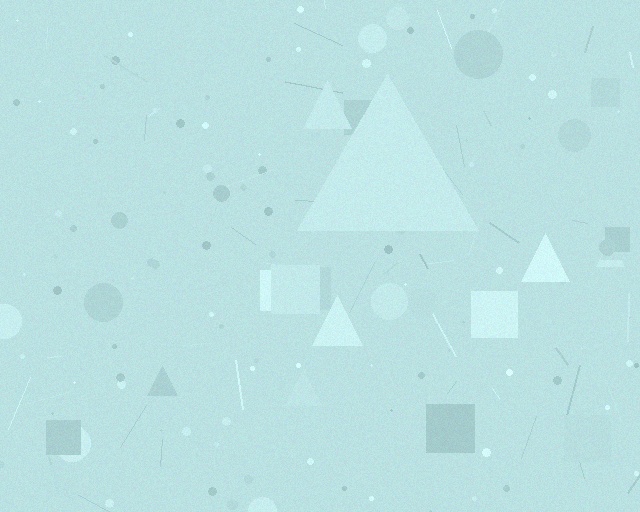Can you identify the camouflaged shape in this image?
The camouflaged shape is a triangle.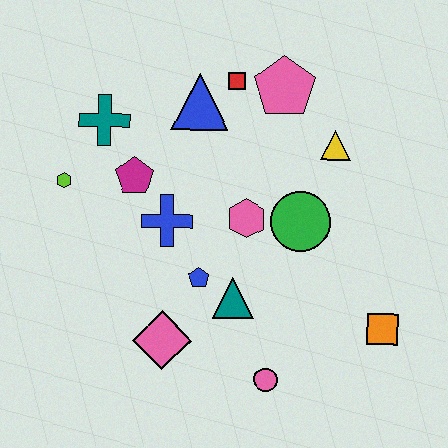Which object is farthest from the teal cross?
The orange square is farthest from the teal cross.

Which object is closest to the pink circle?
The teal triangle is closest to the pink circle.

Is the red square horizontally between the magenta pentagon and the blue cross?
No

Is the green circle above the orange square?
Yes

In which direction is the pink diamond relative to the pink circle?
The pink diamond is to the left of the pink circle.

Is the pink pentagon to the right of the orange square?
No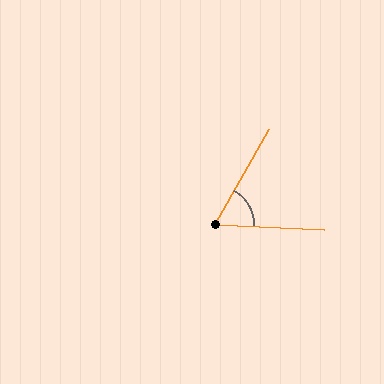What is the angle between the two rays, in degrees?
Approximately 63 degrees.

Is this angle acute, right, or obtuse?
It is acute.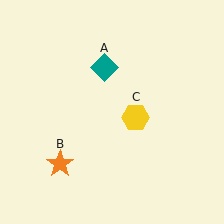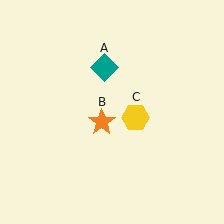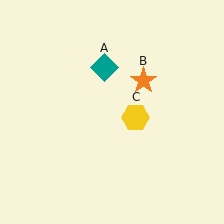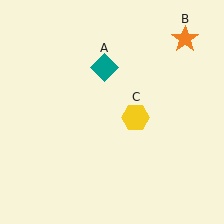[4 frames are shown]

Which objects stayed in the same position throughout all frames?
Teal diamond (object A) and yellow hexagon (object C) remained stationary.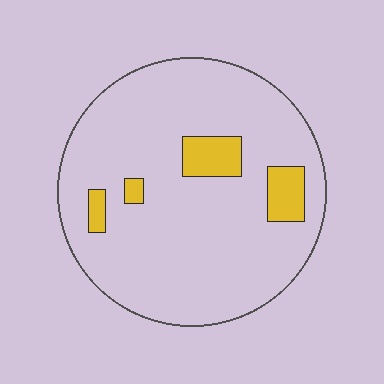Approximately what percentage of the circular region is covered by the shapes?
Approximately 10%.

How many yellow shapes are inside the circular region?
4.